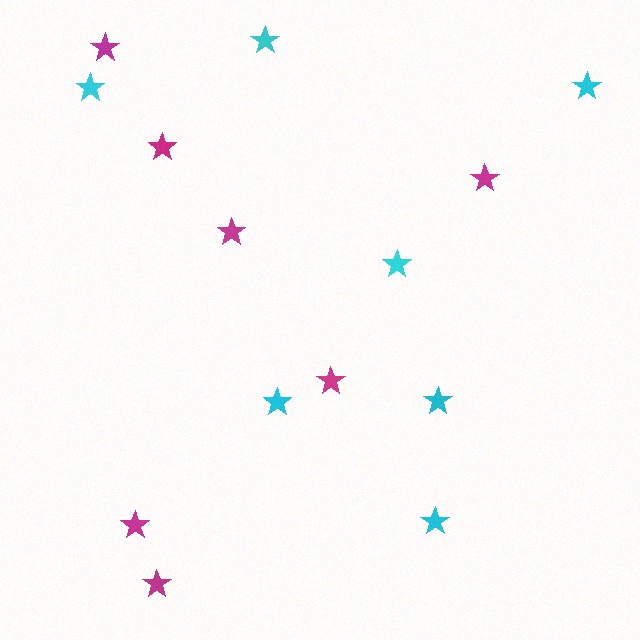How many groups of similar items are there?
There are 2 groups: one group of magenta stars (7) and one group of cyan stars (7).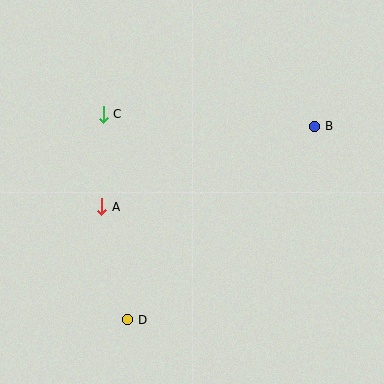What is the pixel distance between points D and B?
The distance between D and B is 269 pixels.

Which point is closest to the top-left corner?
Point C is closest to the top-left corner.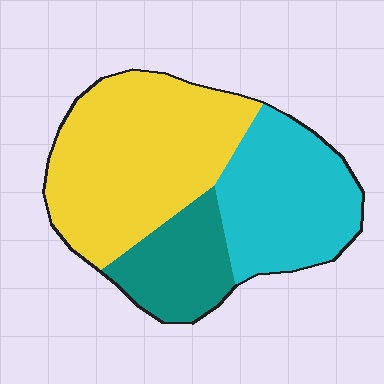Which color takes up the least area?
Teal, at roughly 20%.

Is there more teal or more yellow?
Yellow.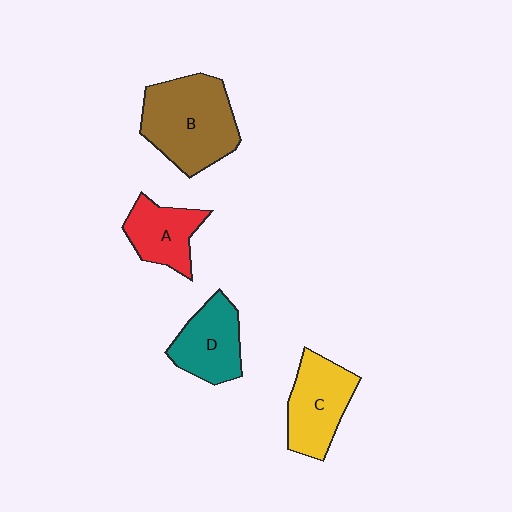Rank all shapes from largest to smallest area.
From largest to smallest: B (brown), C (yellow), D (teal), A (red).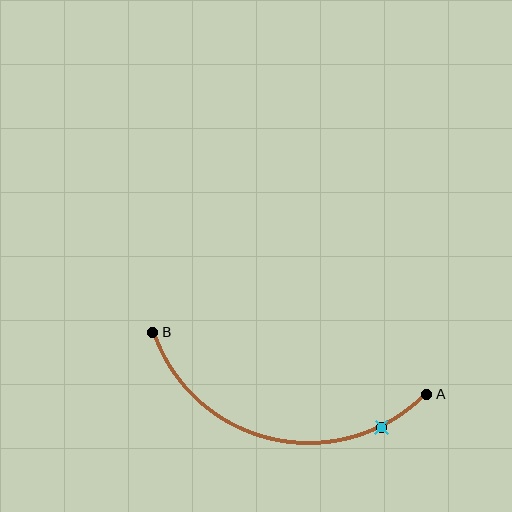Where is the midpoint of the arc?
The arc midpoint is the point on the curve farthest from the straight line joining A and B. It sits below that line.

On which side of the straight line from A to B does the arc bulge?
The arc bulges below the straight line connecting A and B.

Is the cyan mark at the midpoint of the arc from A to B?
No. The cyan mark lies on the arc but is closer to endpoint A. The arc midpoint would be at the point on the curve equidistant along the arc from both A and B.